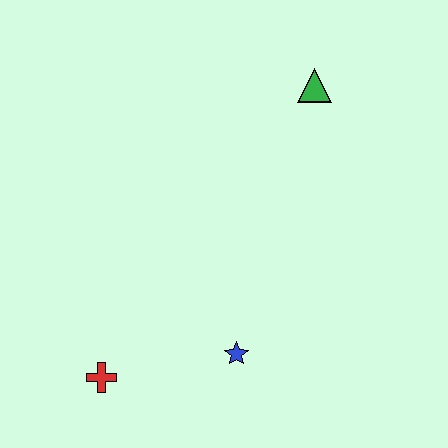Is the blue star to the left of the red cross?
No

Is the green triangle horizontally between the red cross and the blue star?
No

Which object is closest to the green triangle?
The blue star is closest to the green triangle.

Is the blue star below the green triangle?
Yes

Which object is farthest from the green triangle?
The red cross is farthest from the green triangle.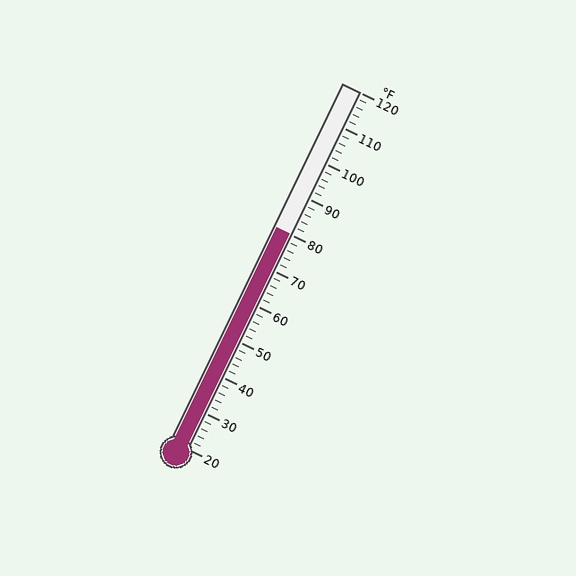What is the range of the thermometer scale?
The thermometer scale ranges from 20°F to 120°F.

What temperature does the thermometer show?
The thermometer shows approximately 80°F.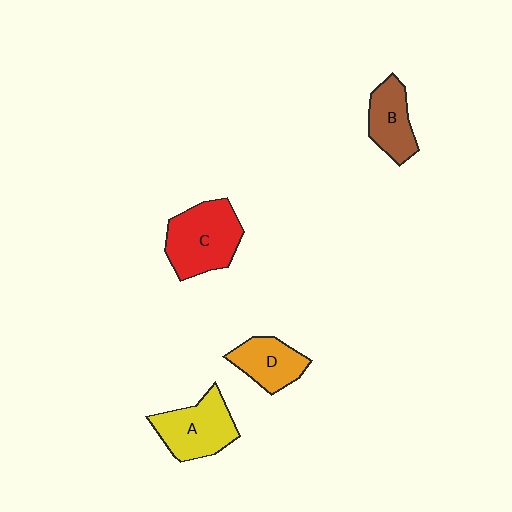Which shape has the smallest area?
Shape D (orange).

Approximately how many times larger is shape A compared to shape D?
Approximately 1.3 times.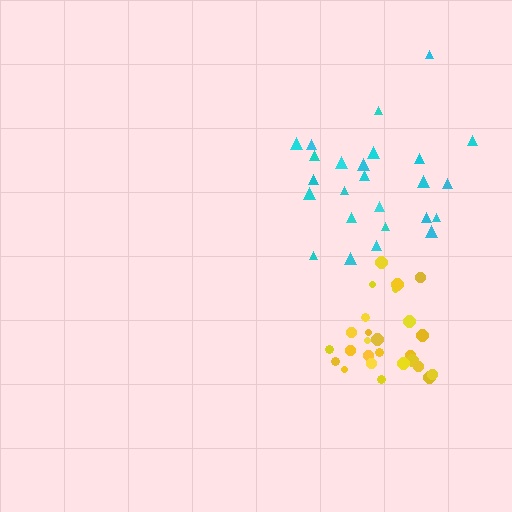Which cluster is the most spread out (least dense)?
Cyan.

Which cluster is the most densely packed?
Yellow.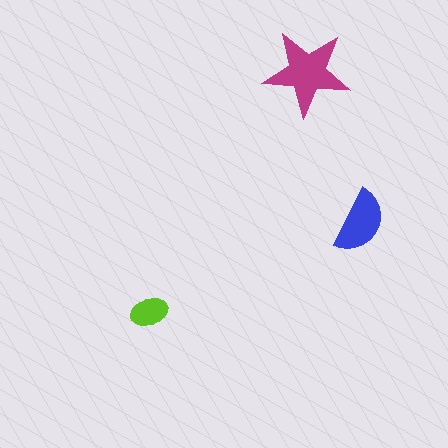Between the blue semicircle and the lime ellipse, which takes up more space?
The blue semicircle.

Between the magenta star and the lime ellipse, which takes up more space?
The magenta star.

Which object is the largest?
The magenta star.